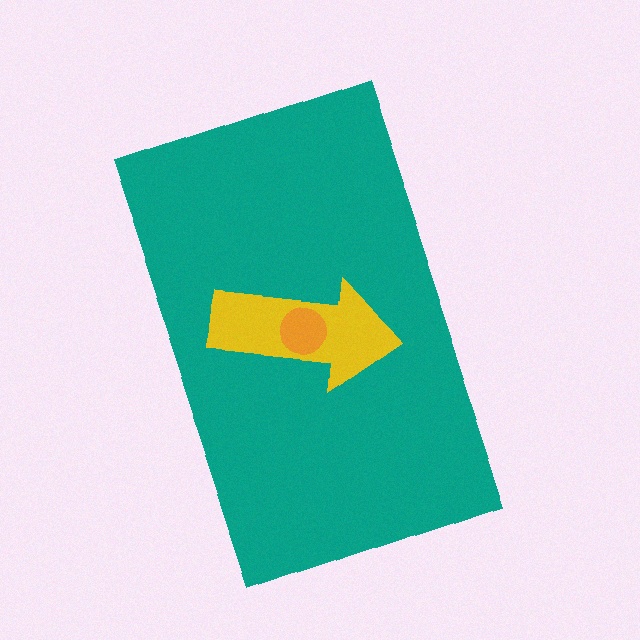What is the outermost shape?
The teal rectangle.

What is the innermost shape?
The orange circle.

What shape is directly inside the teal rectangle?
The yellow arrow.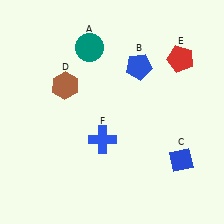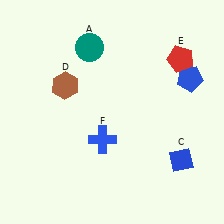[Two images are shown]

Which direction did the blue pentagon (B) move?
The blue pentagon (B) moved right.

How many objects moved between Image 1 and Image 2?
1 object moved between the two images.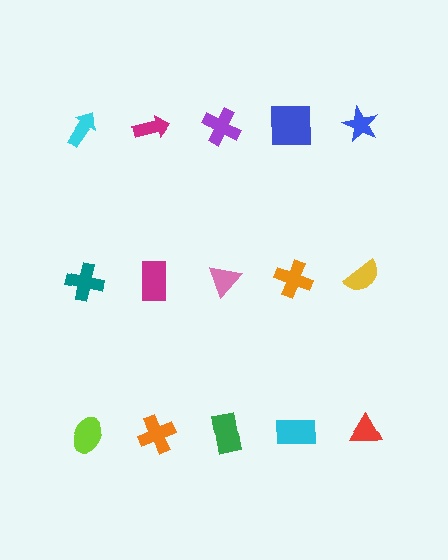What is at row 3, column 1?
A lime ellipse.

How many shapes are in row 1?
5 shapes.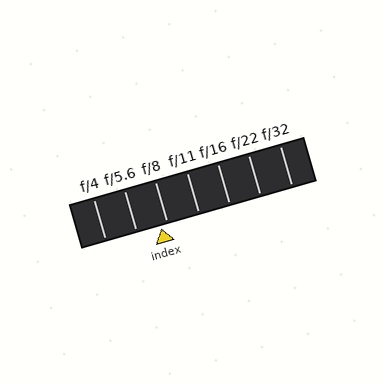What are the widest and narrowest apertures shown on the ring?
The widest aperture shown is f/4 and the narrowest is f/32.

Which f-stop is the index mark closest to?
The index mark is closest to f/8.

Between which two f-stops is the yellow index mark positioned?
The index mark is between f/5.6 and f/8.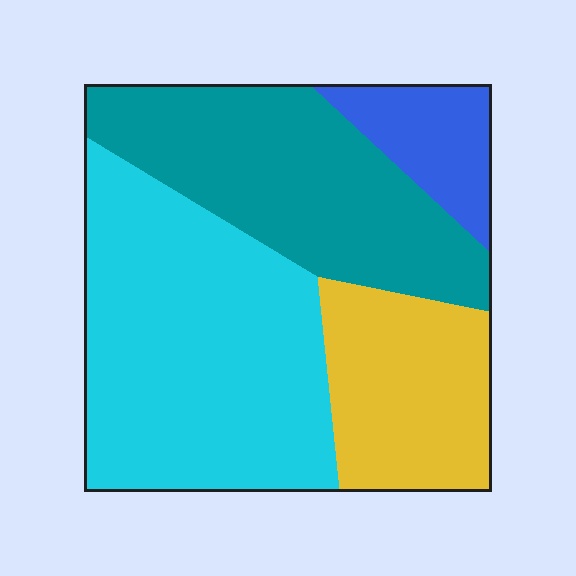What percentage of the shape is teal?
Teal takes up about one third (1/3) of the shape.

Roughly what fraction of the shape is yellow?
Yellow covers 19% of the shape.